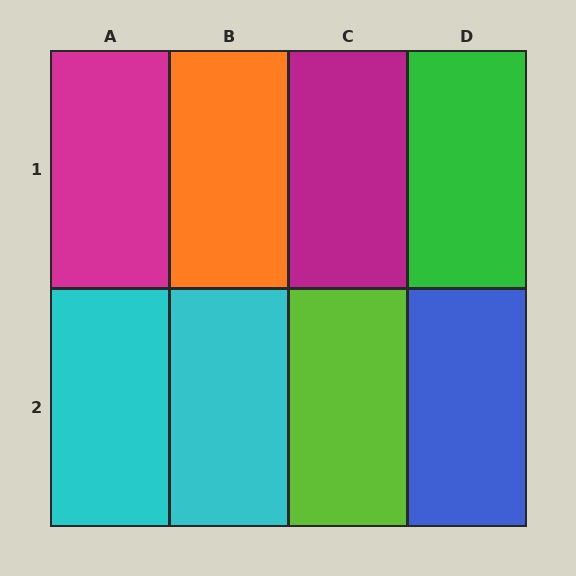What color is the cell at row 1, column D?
Green.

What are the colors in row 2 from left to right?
Cyan, cyan, lime, blue.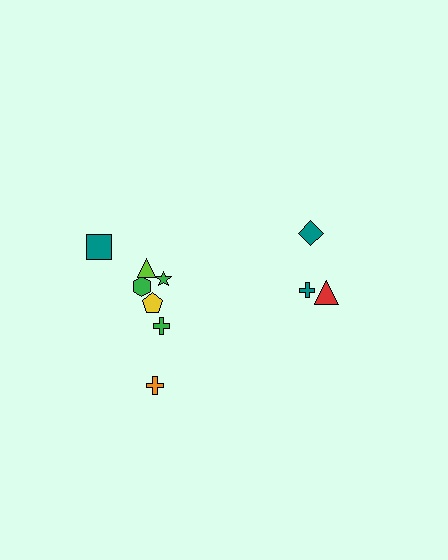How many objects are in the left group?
There are 7 objects.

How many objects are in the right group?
There are 3 objects.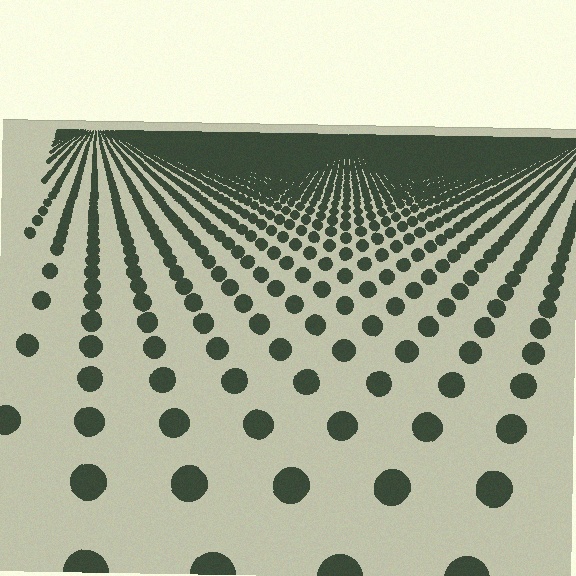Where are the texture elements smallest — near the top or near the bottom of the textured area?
Near the top.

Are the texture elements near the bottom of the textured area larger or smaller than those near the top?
Larger. Near the bottom, elements are closer to the viewer and appear at a bigger on-screen size.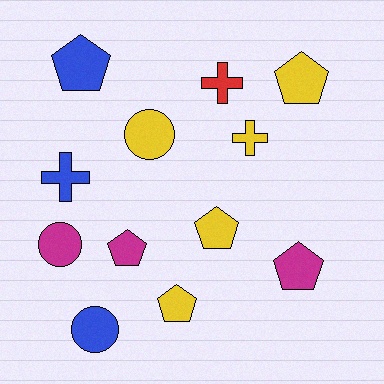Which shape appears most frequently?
Pentagon, with 6 objects.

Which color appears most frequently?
Yellow, with 5 objects.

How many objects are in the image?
There are 12 objects.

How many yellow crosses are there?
There is 1 yellow cross.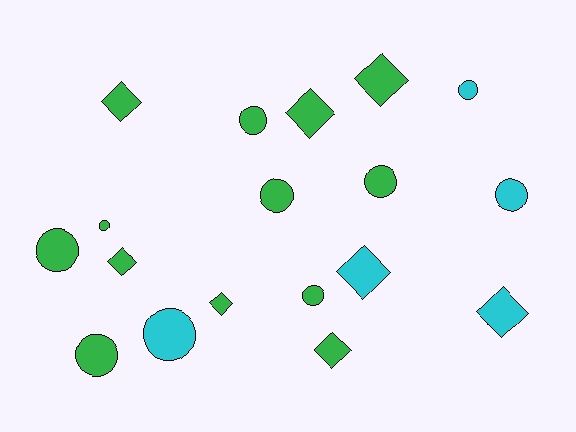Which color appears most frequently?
Green, with 13 objects.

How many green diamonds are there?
There are 6 green diamonds.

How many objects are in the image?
There are 18 objects.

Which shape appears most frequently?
Circle, with 10 objects.